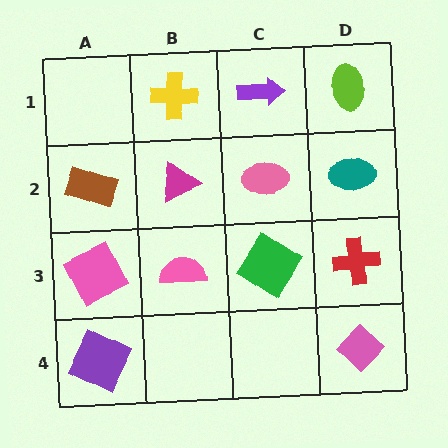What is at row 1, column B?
A yellow cross.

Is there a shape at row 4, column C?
No, that cell is empty.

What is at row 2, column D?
A teal ellipse.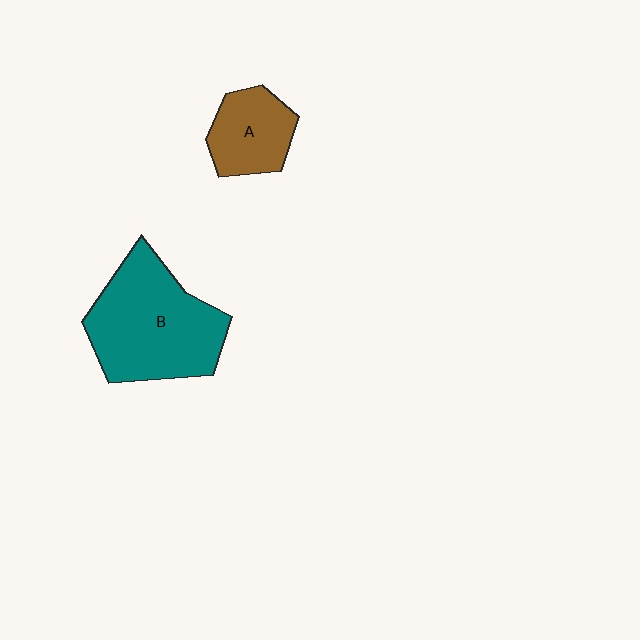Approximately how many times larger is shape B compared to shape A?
Approximately 2.1 times.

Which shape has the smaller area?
Shape A (brown).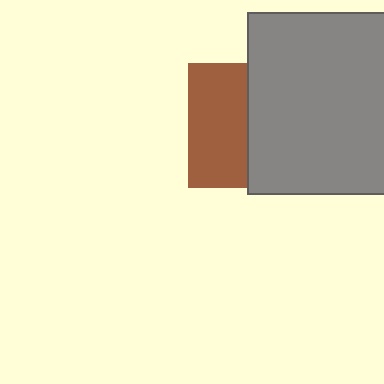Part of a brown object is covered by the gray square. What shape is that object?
It is a square.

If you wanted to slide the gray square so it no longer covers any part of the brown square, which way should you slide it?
Slide it right — that is the most direct way to separate the two shapes.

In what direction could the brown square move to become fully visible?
The brown square could move left. That would shift it out from behind the gray square entirely.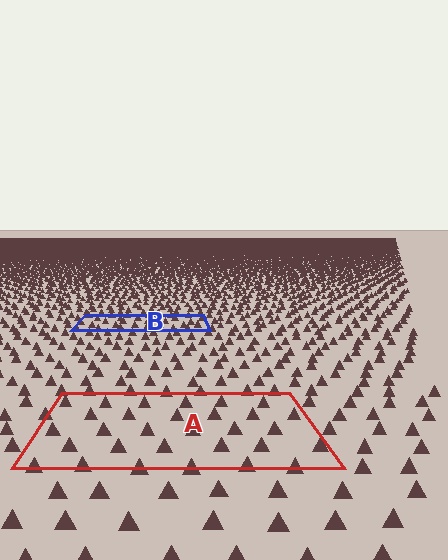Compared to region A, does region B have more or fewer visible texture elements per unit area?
Region B has more texture elements per unit area — they are packed more densely because it is farther away.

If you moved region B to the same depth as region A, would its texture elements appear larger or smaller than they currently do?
They would appear larger. At a closer depth, the same texture elements are projected at a bigger on-screen size.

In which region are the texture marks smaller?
The texture marks are smaller in region B, because it is farther away.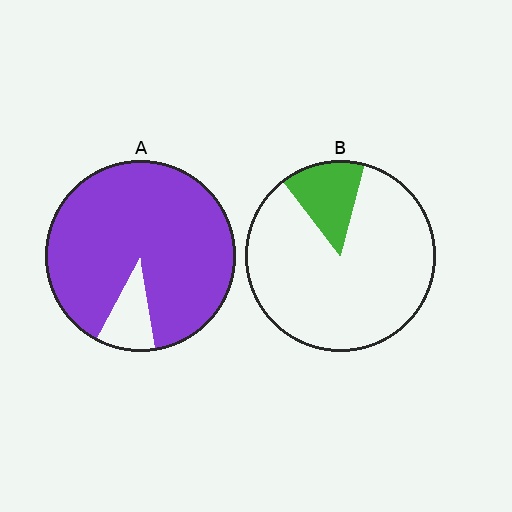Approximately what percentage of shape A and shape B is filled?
A is approximately 90% and B is approximately 15%.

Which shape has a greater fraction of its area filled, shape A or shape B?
Shape A.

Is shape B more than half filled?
No.